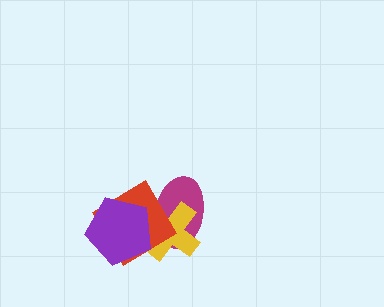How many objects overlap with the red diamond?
3 objects overlap with the red diamond.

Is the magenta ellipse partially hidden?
Yes, it is partially covered by another shape.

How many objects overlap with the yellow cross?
3 objects overlap with the yellow cross.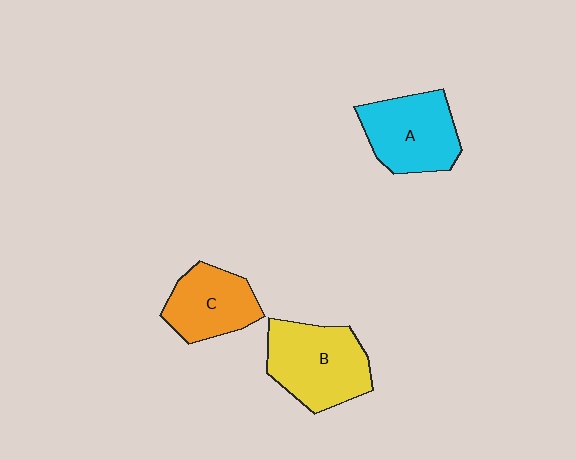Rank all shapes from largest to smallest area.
From largest to smallest: B (yellow), A (cyan), C (orange).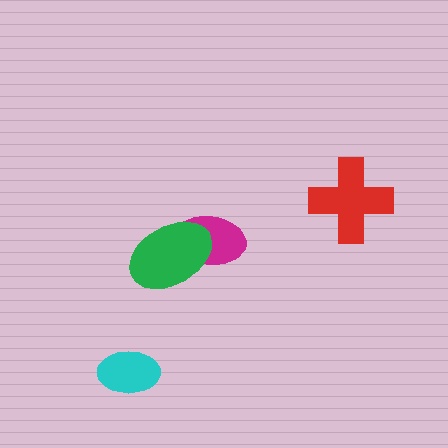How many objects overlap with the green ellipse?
1 object overlaps with the green ellipse.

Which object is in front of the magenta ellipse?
The green ellipse is in front of the magenta ellipse.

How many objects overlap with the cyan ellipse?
0 objects overlap with the cyan ellipse.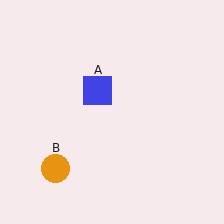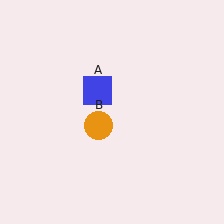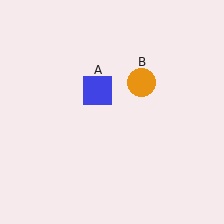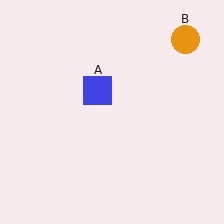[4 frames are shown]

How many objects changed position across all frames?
1 object changed position: orange circle (object B).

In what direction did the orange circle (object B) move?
The orange circle (object B) moved up and to the right.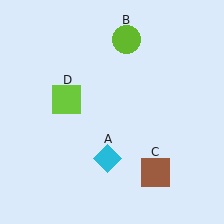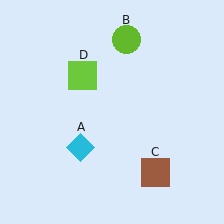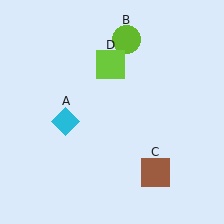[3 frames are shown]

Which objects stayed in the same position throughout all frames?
Lime circle (object B) and brown square (object C) remained stationary.